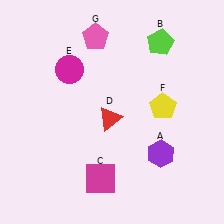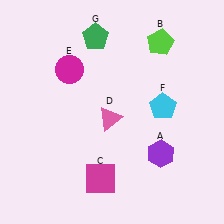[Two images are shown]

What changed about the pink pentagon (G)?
In Image 1, G is pink. In Image 2, it changed to green.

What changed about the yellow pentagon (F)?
In Image 1, F is yellow. In Image 2, it changed to cyan.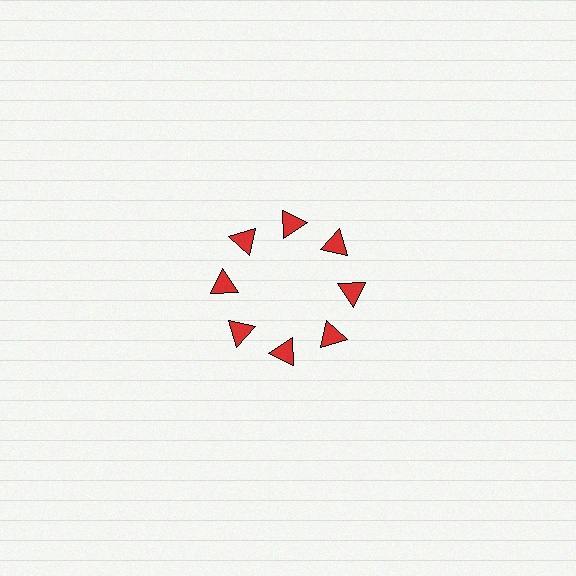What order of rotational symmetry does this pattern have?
This pattern has 8-fold rotational symmetry.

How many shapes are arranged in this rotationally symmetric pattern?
There are 8 shapes, arranged in 8 groups of 1.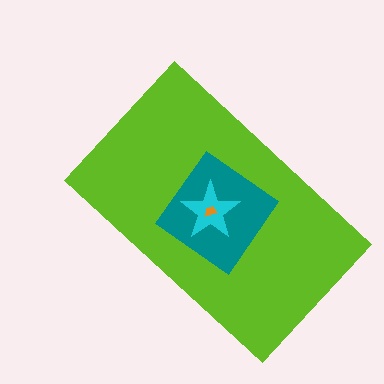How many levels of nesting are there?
4.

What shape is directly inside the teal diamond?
The cyan star.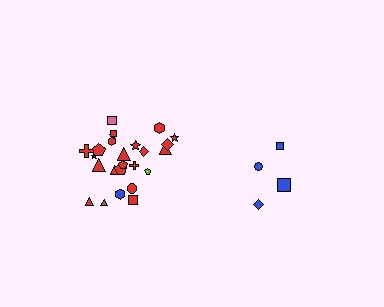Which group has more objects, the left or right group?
The left group.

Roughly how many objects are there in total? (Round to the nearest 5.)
Roughly 30 objects in total.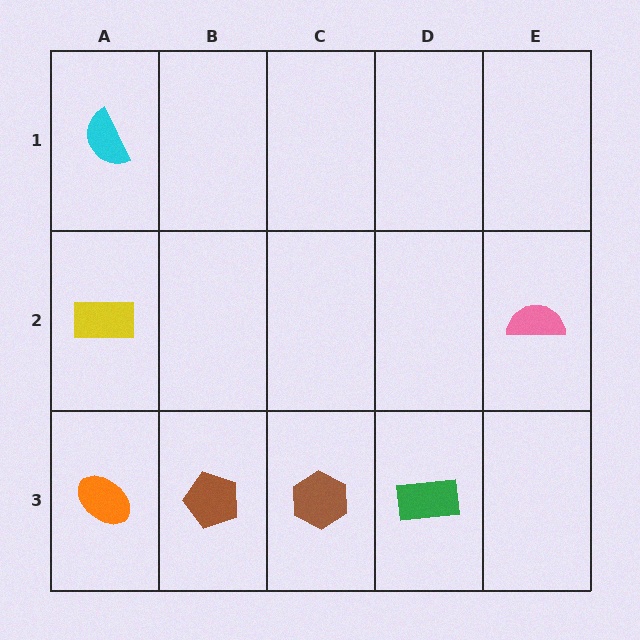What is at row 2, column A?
A yellow rectangle.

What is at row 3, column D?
A green rectangle.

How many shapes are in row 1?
1 shape.